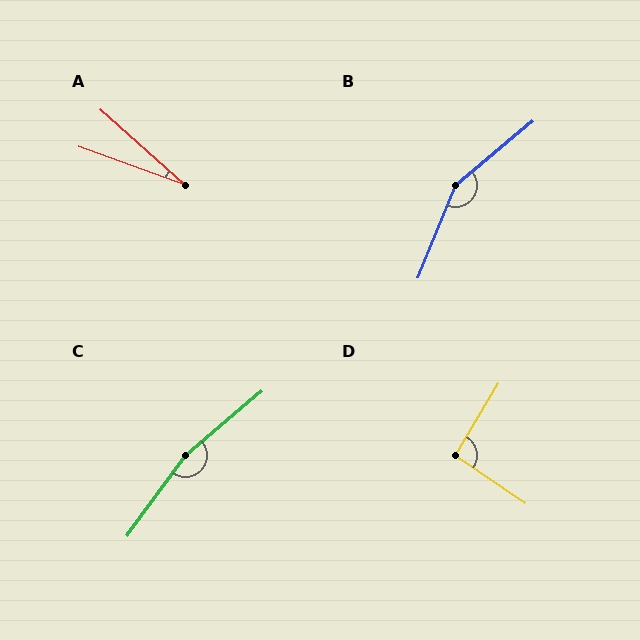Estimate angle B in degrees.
Approximately 152 degrees.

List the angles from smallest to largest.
A (22°), D (93°), B (152°), C (166°).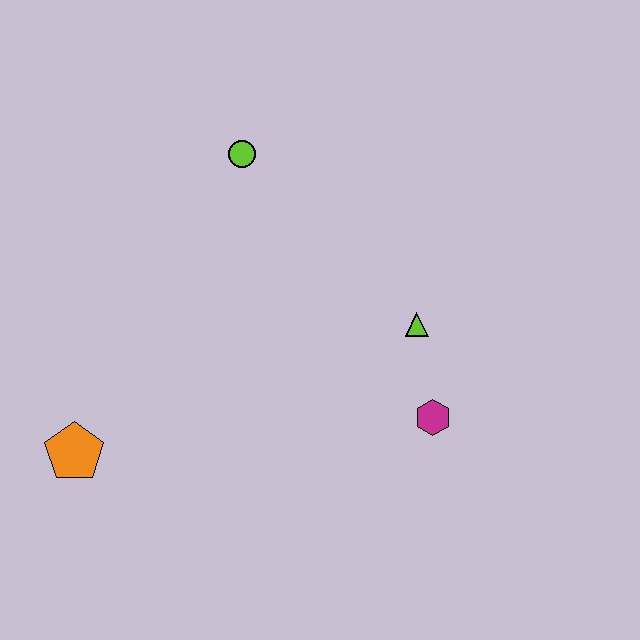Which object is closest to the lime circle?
The lime triangle is closest to the lime circle.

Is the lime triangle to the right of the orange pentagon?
Yes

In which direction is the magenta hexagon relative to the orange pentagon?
The magenta hexagon is to the right of the orange pentagon.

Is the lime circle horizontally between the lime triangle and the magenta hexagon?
No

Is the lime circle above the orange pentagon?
Yes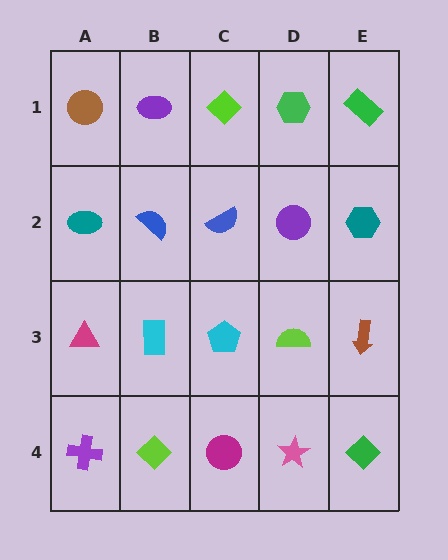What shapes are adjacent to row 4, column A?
A magenta triangle (row 3, column A), a lime diamond (row 4, column B).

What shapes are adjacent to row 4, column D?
A lime semicircle (row 3, column D), a magenta circle (row 4, column C), a green diamond (row 4, column E).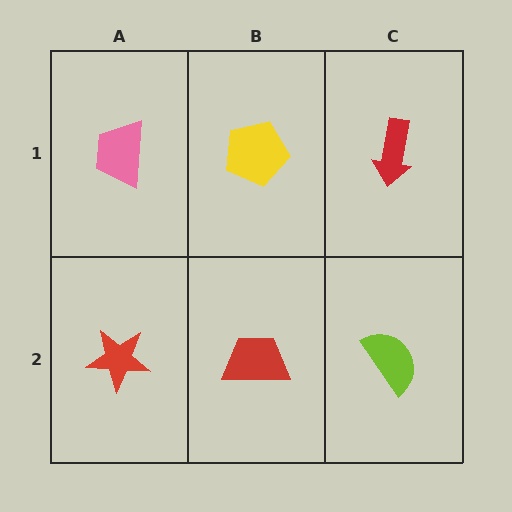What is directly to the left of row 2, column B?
A red star.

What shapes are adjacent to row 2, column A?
A pink trapezoid (row 1, column A), a red trapezoid (row 2, column B).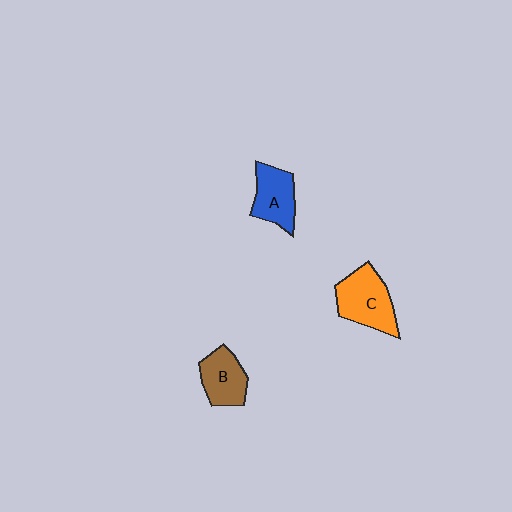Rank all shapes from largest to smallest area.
From largest to smallest: C (orange), A (blue), B (brown).